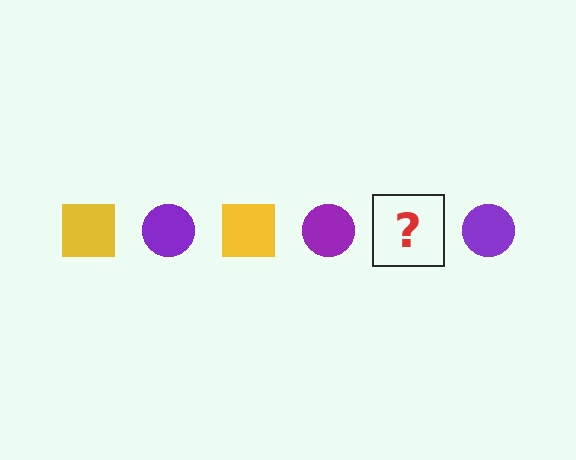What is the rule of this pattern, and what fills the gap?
The rule is that the pattern alternates between yellow square and purple circle. The gap should be filled with a yellow square.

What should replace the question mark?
The question mark should be replaced with a yellow square.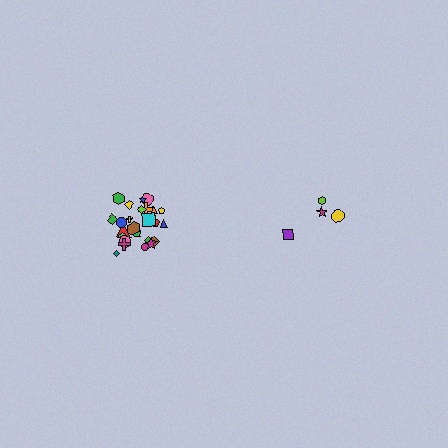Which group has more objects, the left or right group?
The left group.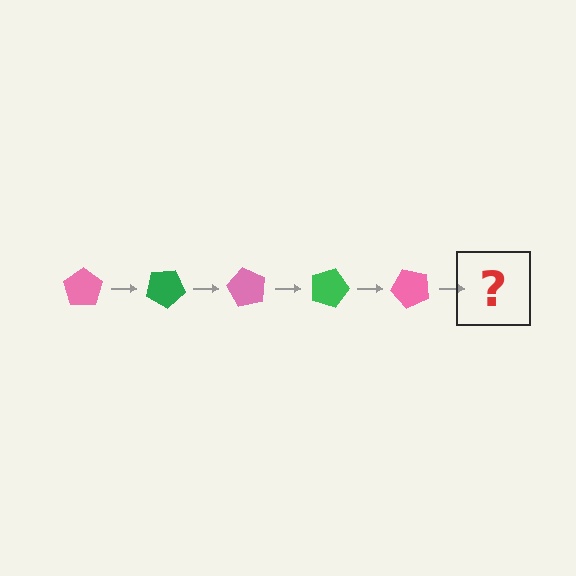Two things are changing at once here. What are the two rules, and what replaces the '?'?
The two rules are that it rotates 30 degrees each step and the color cycles through pink and green. The '?' should be a green pentagon, rotated 150 degrees from the start.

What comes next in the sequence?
The next element should be a green pentagon, rotated 150 degrees from the start.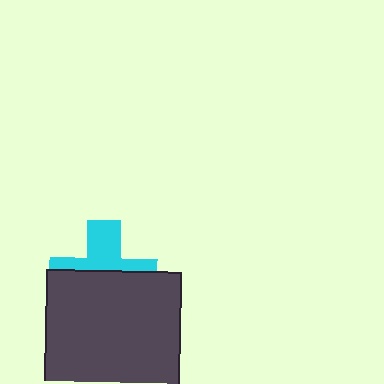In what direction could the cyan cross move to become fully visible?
The cyan cross could move up. That would shift it out from behind the dark gray square entirely.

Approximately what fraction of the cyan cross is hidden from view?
Roughly 58% of the cyan cross is hidden behind the dark gray square.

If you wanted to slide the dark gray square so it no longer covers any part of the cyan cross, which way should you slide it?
Slide it down — that is the most direct way to separate the two shapes.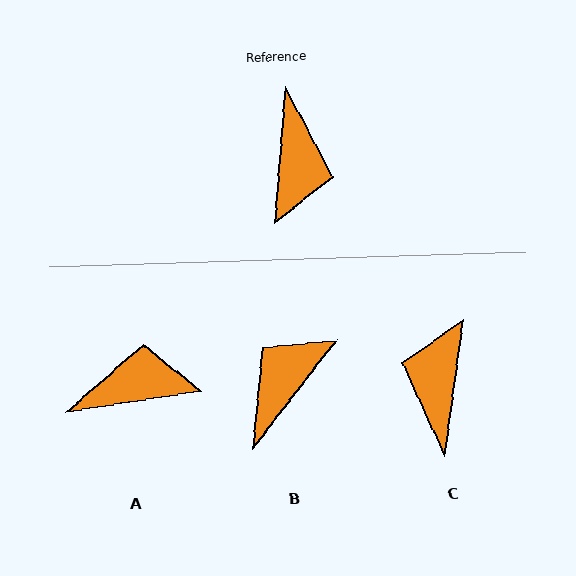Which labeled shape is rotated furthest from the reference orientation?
C, about 177 degrees away.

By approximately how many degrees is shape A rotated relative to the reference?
Approximately 104 degrees counter-clockwise.